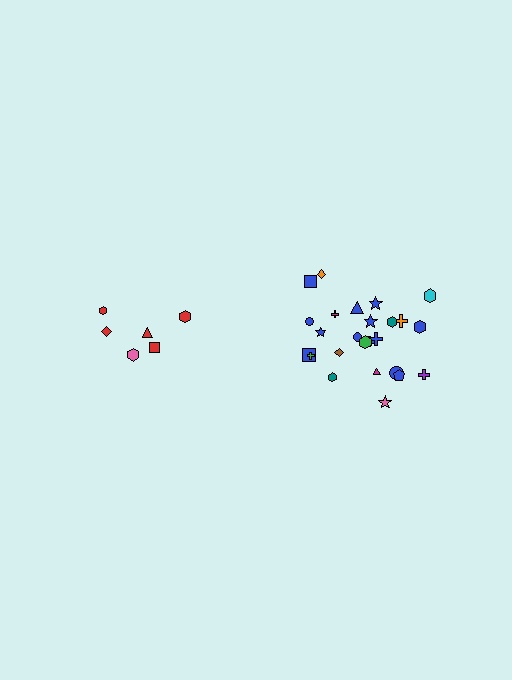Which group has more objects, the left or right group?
The right group.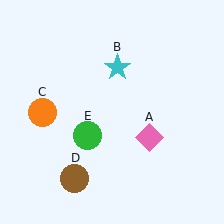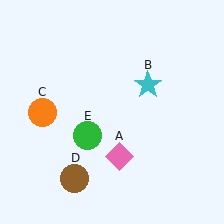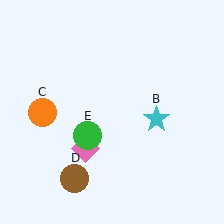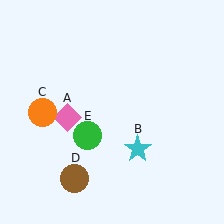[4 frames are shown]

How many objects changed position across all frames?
2 objects changed position: pink diamond (object A), cyan star (object B).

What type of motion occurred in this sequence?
The pink diamond (object A), cyan star (object B) rotated clockwise around the center of the scene.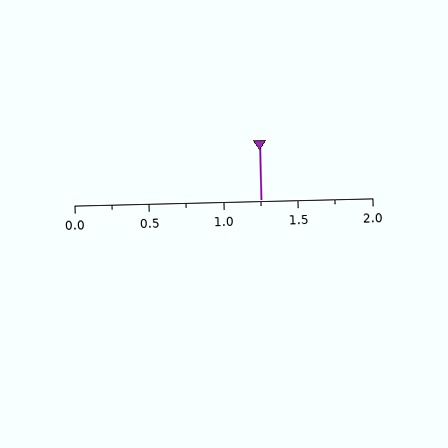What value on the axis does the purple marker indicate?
The marker indicates approximately 1.25.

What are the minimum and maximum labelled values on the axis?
The axis runs from 0.0 to 2.0.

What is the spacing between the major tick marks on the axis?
The major ticks are spaced 0.5 apart.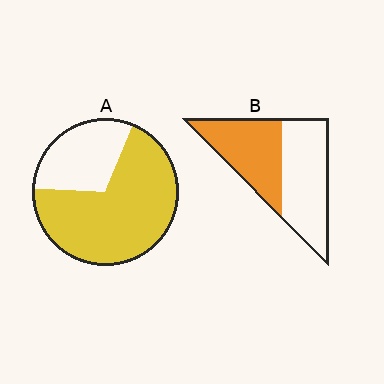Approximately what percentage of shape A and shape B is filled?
A is approximately 70% and B is approximately 45%.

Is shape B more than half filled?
Roughly half.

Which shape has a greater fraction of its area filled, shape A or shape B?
Shape A.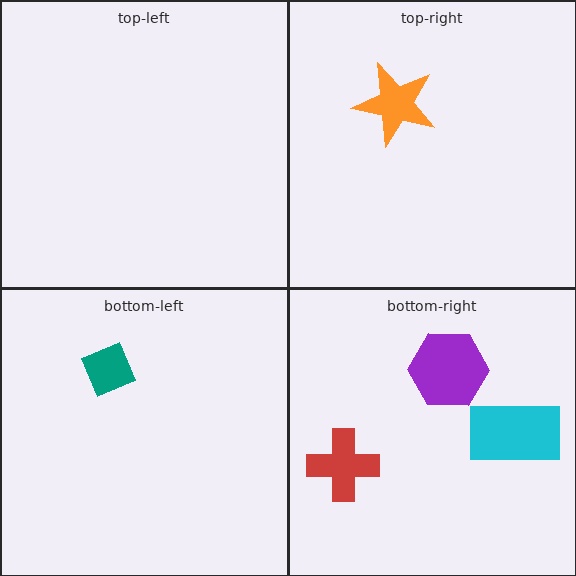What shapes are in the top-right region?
The orange star.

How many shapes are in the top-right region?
1.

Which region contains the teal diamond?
The bottom-left region.